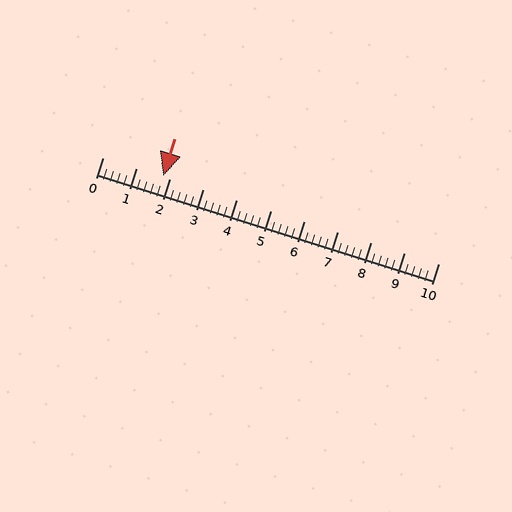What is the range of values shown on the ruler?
The ruler shows values from 0 to 10.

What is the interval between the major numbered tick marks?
The major tick marks are spaced 1 units apart.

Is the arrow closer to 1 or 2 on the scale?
The arrow is closer to 2.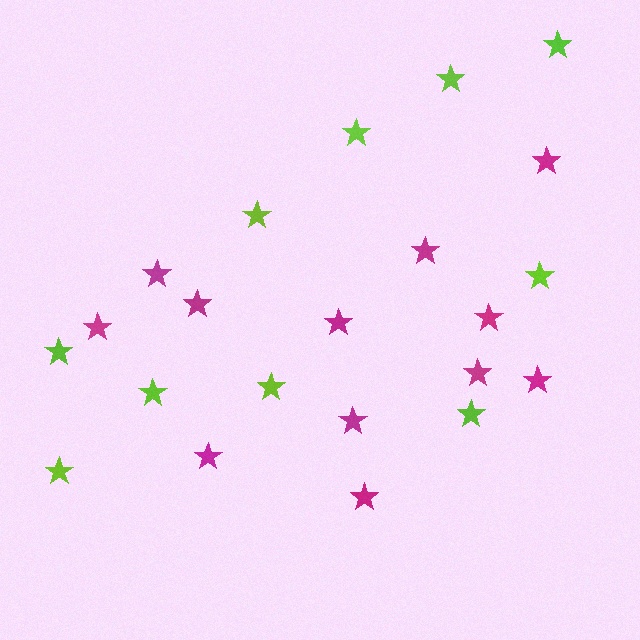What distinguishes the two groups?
There are 2 groups: one group of magenta stars (12) and one group of lime stars (10).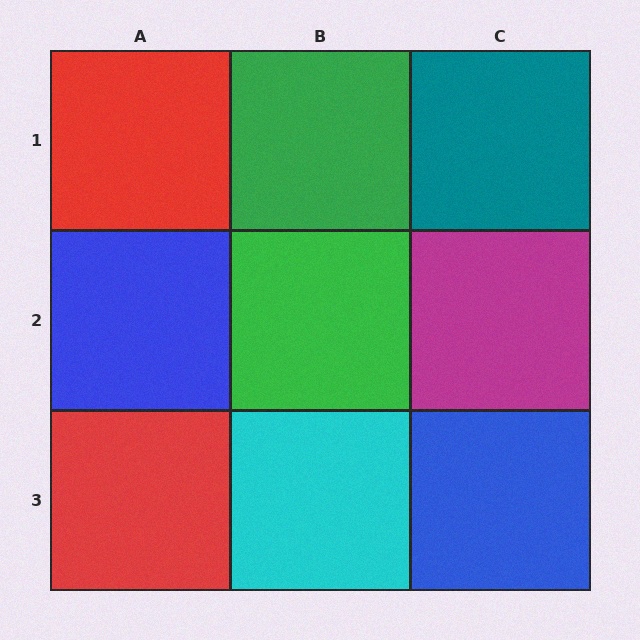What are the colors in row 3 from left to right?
Red, cyan, blue.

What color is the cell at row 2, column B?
Green.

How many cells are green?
2 cells are green.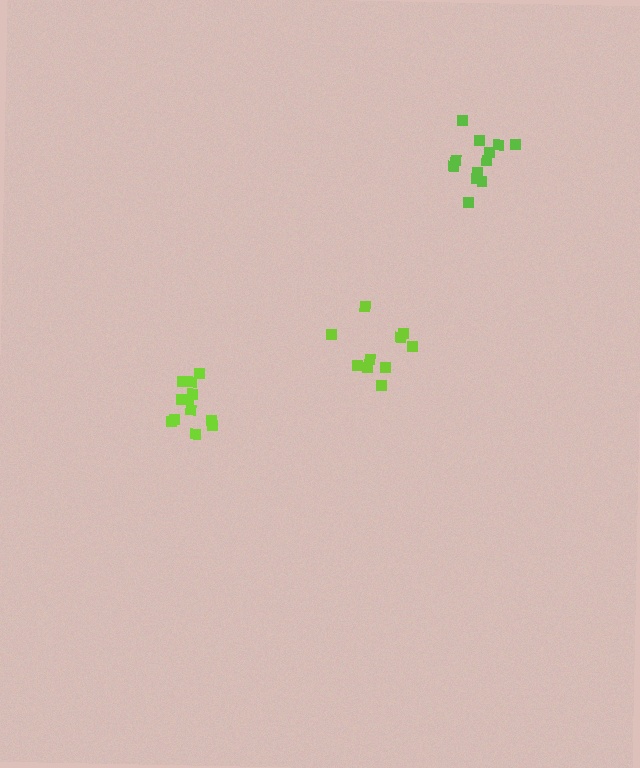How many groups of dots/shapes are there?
There are 3 groups.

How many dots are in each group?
Group 1: 10 dots, Group 2: 12 dots, Group 3: 12 dots (34 total).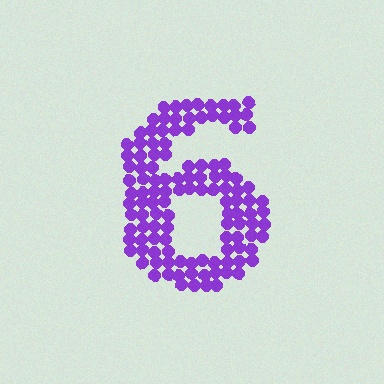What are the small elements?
The small elements are circles.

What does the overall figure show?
The overall figure shows the digit 6.